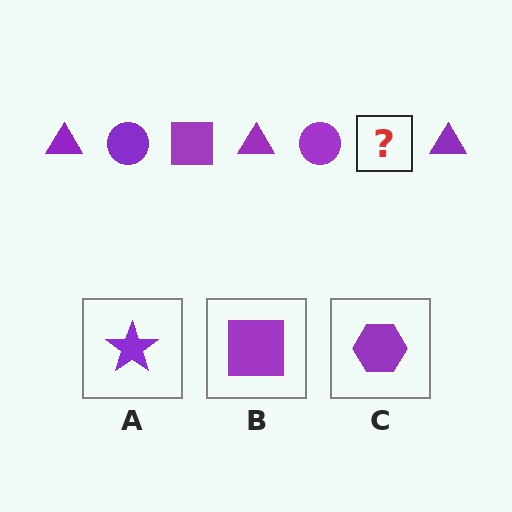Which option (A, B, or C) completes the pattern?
B.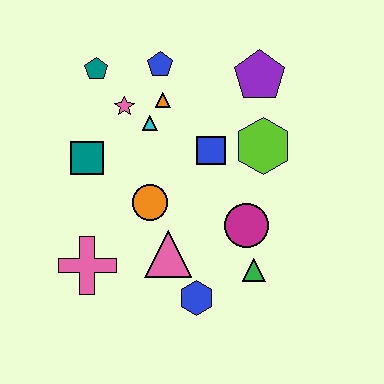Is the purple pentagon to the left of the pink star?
No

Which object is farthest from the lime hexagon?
The pink cross is farthest from the lime hexagon.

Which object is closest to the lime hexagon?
The blue square is closest to the lime hexagon.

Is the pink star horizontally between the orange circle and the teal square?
Yes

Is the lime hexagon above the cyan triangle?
No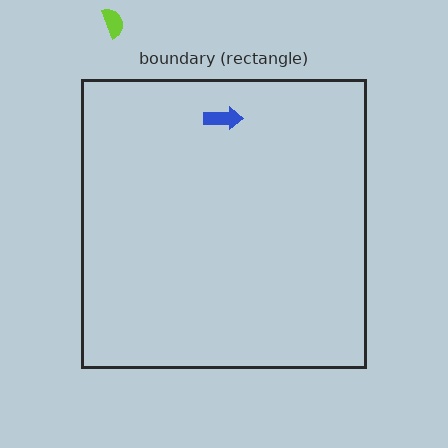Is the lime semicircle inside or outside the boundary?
Outside.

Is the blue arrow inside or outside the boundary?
Inside.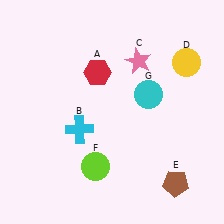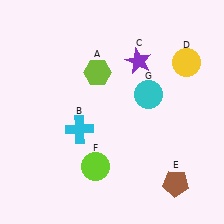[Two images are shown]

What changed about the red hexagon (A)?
In Image 1, A is red. In Image 2, it changed to lime.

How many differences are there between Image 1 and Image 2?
There are 2 differences between the two images.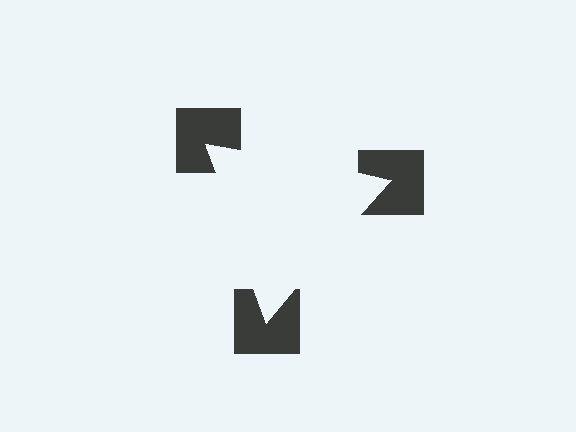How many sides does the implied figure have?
3 sides.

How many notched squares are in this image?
There are 3 — one at each vertex of the illusory triangle.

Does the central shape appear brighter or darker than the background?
It typically appears slightly brighter than the background, even though no actual brightness change is drawn.